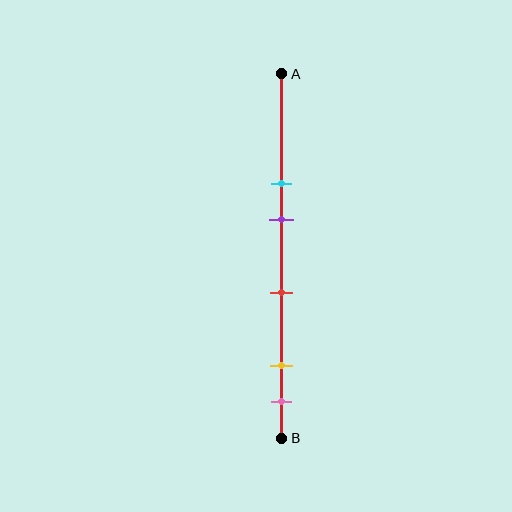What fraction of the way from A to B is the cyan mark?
The cyan mark is approximately 30% (0.3) of the way from A to B.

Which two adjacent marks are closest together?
The yellow and pink marks are the closest adjacent pair.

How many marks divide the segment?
There are 5 marks dividing the segment.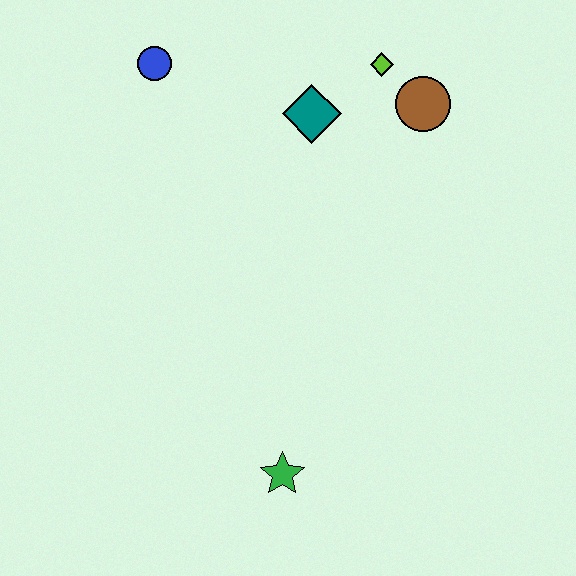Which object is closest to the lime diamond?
The brown circle is closest to the lime diamond.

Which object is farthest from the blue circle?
The green star is farthest from the blue circle.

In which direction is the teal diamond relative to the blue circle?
The teal diamond is to the right of the blue circle.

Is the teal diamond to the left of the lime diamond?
Yes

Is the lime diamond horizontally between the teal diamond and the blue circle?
No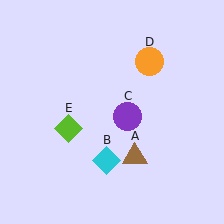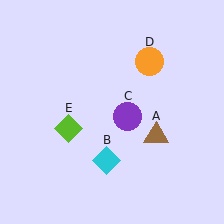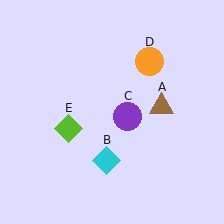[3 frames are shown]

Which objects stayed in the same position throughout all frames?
Cyan diamond (object B) and purple circle (object C) and orange circle (object D) and lime diamond (object E) remained stationary.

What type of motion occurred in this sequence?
The brown triangle (object A) rotated counterclockwise around the center of the scene.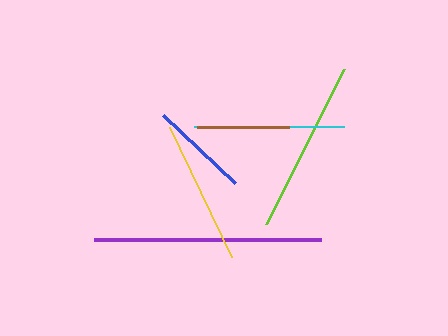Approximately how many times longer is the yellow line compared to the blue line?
The yellow line is approximately 1.5 times the length of the blue line.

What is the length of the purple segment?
The purple segment is approximately 227 pixels long.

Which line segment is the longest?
The purple line is the longest at approximately 227 pixels.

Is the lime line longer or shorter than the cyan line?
The lime line is longer than the cyan line.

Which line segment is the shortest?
The brown line is the shortest at approximately 92 pixels.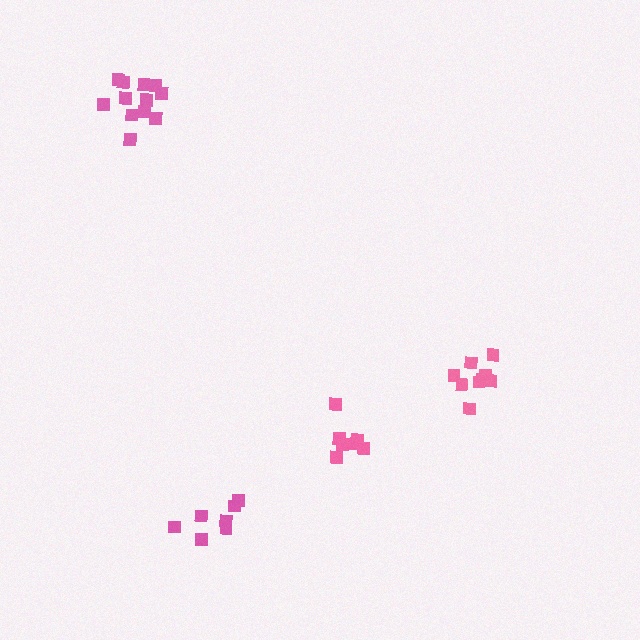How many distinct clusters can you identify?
There are 4 distinct clusters.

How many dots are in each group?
Group 1: 7 dots, Group 2: 9 dots, Group 3: 12 dots, Group 4: 7 dots (35 total).